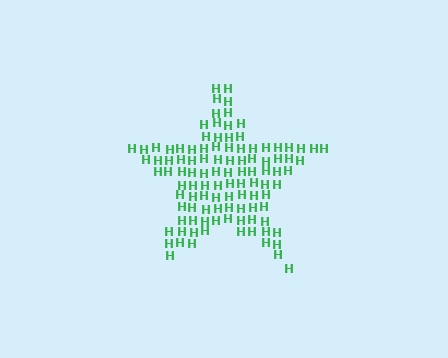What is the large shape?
The large shape is a star.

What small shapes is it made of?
It is made of small letter H's.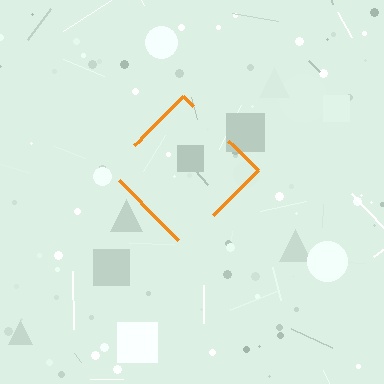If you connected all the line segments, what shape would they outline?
They would outline a diamond.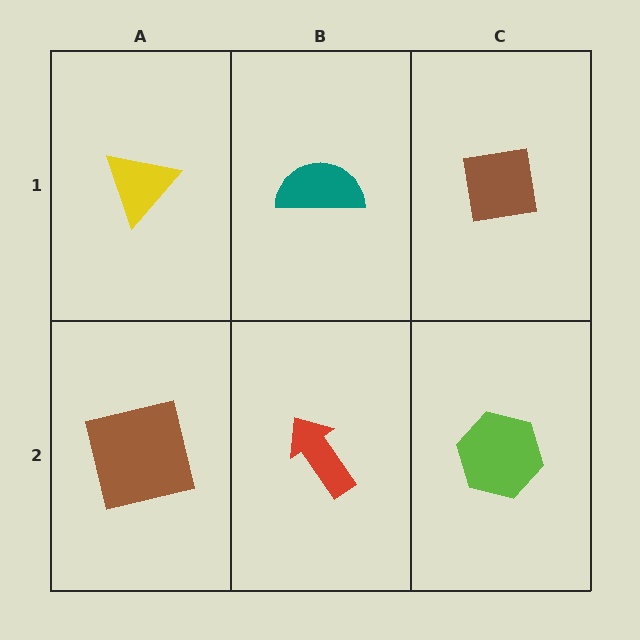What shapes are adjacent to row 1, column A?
A brown square (row 2, column A), a teal semicircle (row 1, column B).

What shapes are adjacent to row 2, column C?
A brown square (row 1, column C), a red arrow (row 2, column B).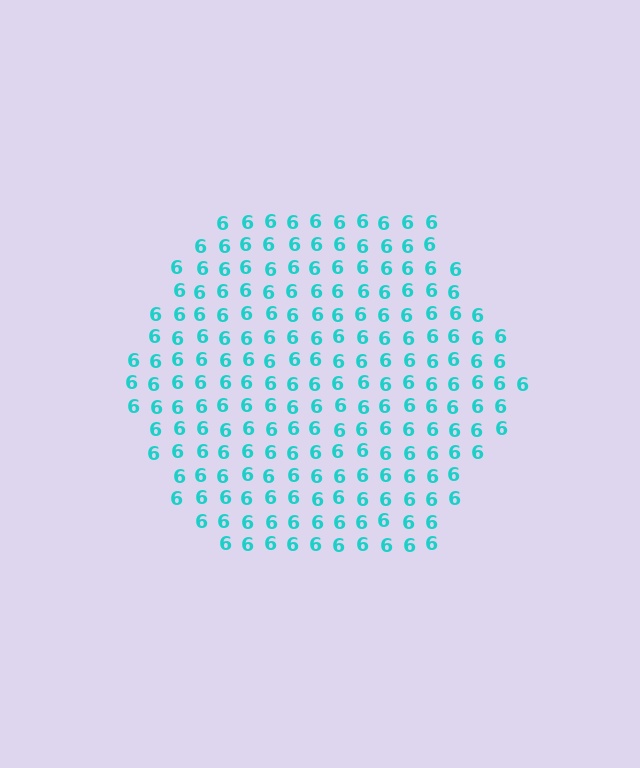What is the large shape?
The large shape is a hexagon.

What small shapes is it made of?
It is made of small digit 6's.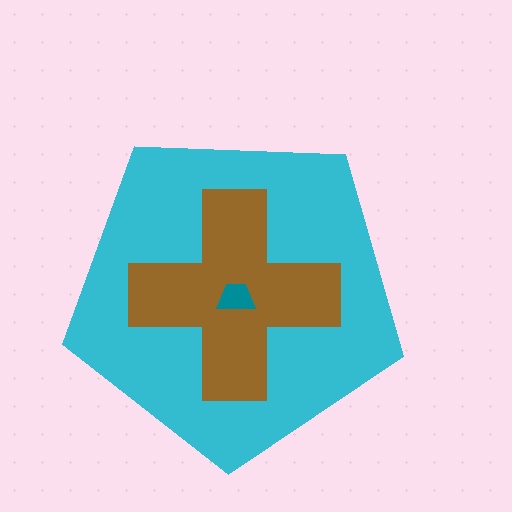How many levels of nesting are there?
3.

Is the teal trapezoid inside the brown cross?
Yes.